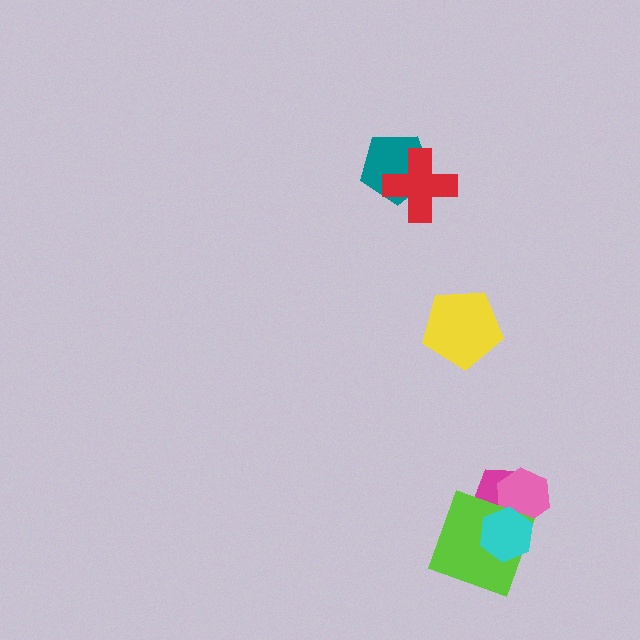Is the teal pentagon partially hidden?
Yes, it is partially covered by another shape.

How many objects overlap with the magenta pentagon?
3 objects overlap with the magenta pentagon.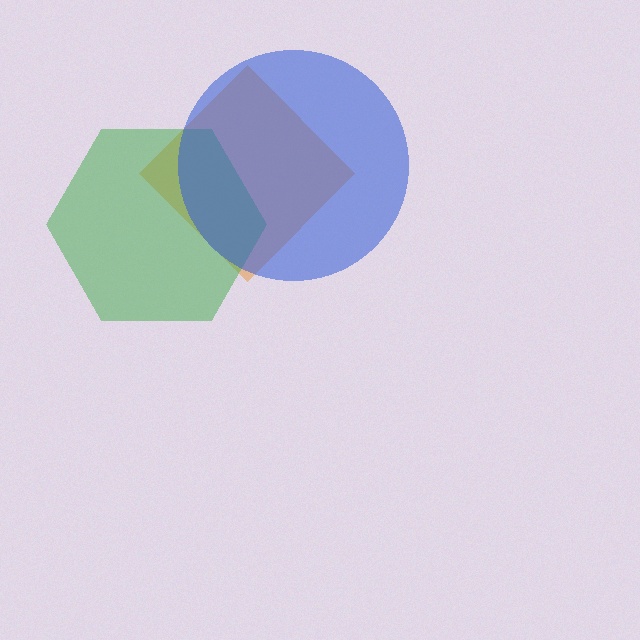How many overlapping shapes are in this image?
There are 3 overlapping shapes in the image.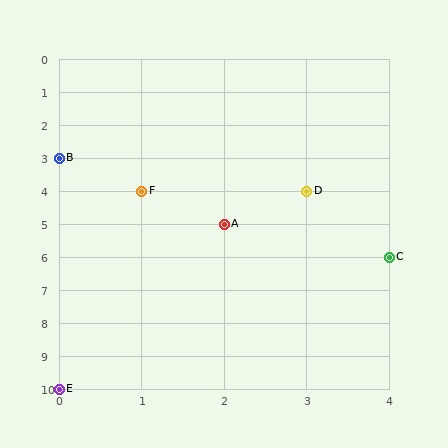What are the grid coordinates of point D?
Point D is at grid coordinates (3, 4).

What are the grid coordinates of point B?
Point B is at grid coordinates (0, 3).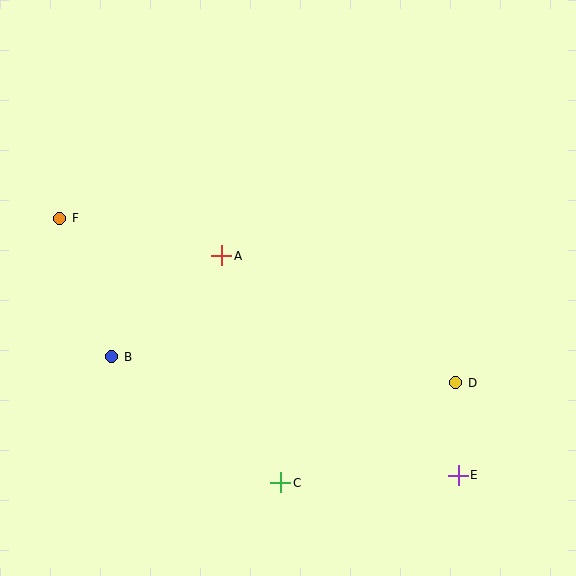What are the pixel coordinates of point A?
Point A is at (222, 256).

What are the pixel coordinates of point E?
Point E is at (458, 475).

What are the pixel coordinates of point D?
Point D is at (456, 383).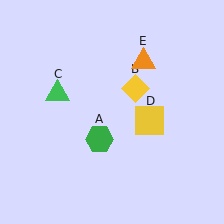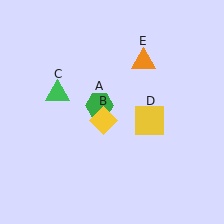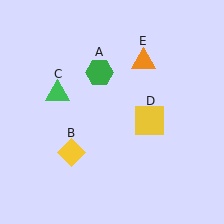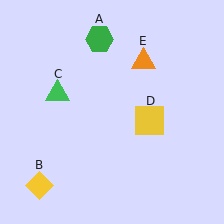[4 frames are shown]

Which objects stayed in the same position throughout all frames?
Green triangle (object C) and yellow square (object D) and orange triangle (object E) remained stationary.